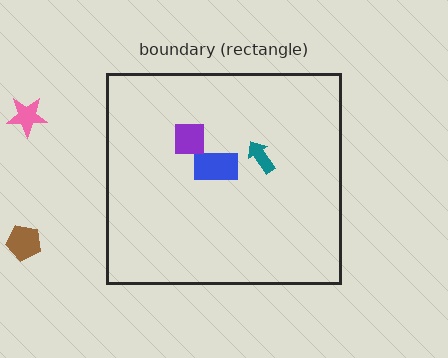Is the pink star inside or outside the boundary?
Outside.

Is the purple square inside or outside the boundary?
Inside.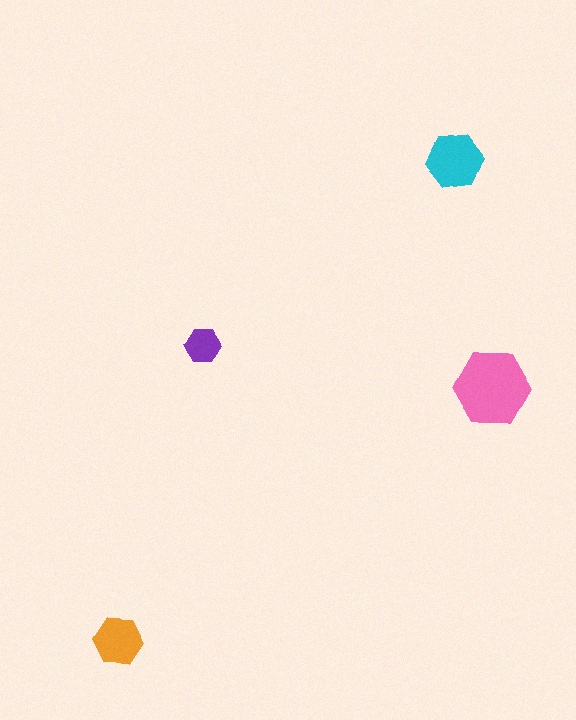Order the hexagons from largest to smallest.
the pink one, the cyan one, the orange one, the purple one.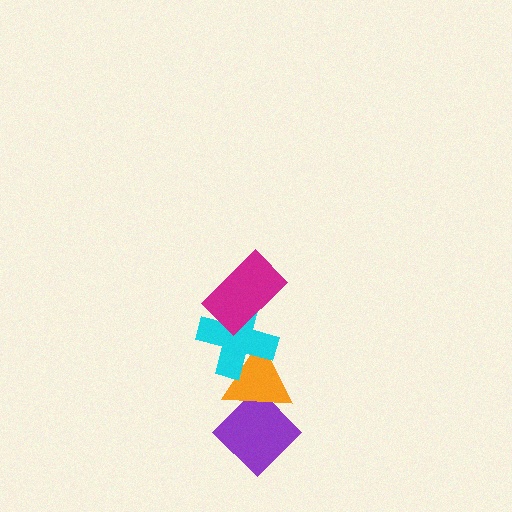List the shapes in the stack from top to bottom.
From top to bottom: the magenta rectangle, the cyan cross, the orange triangle, the purple diamond.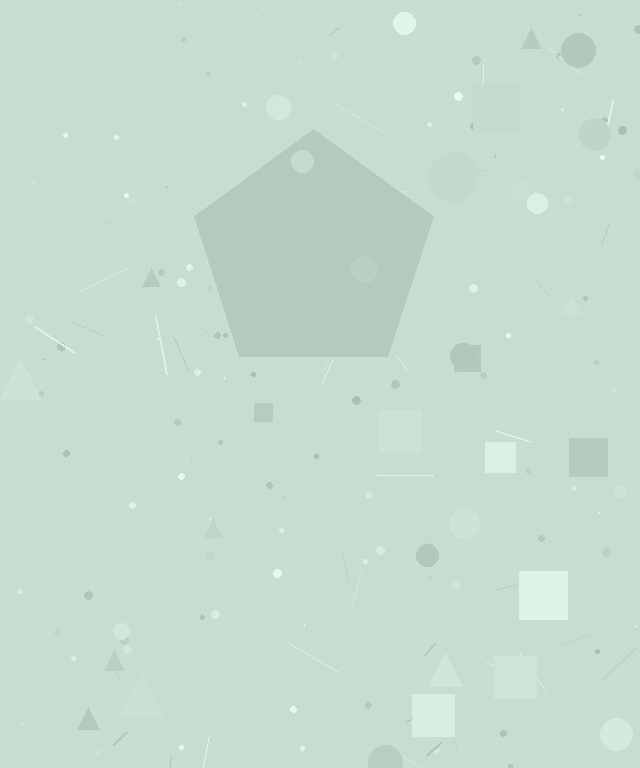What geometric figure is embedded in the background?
A pentagon is embedded in the background.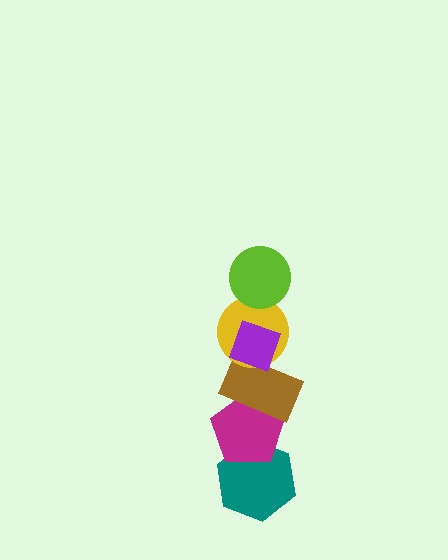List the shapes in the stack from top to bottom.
From top to bottom: the lime circle, the purple diamond, the yellow circle, the brown rectangle, the magenta pentagon, the teal hexagon.